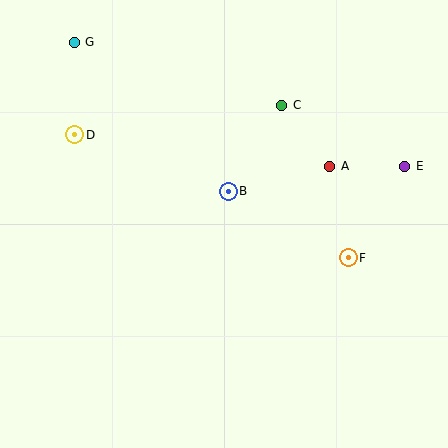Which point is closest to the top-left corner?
Point G is closest to the top-left corner.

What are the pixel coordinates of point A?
Point A is at (330, 166).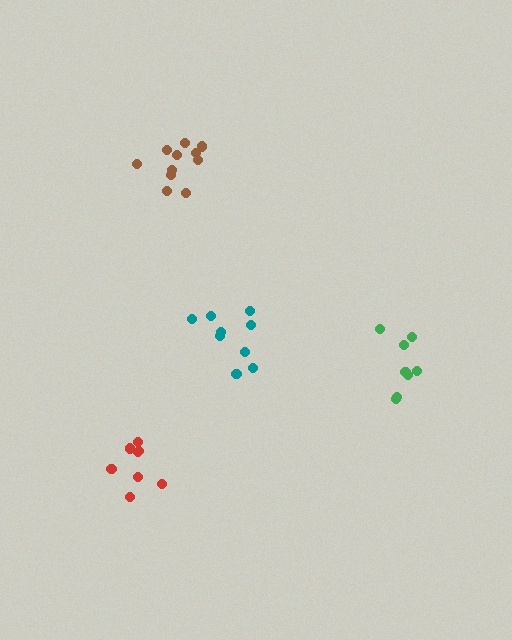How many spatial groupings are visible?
There are 4 spatial groupings.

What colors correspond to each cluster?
The clusters are colored: brown, teal, red, green.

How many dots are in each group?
Group 1: 11 dots, Group 2: 9 dots, Group 3: 8 dots, Group 4: 8 dots (36 total).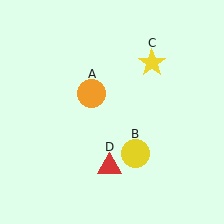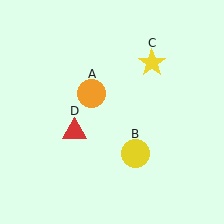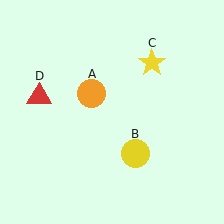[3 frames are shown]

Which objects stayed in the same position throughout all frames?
Orange circle (object A) and yellow circle (object B) and yellow star (object C) remained stationary.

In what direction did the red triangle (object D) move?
The red triangle (object D) moved up and to the left.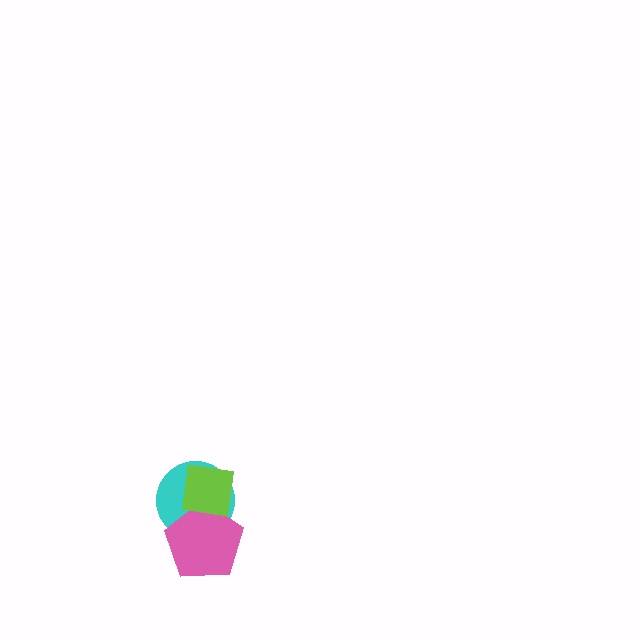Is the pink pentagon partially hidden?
Yes, it is partially covered by another shape.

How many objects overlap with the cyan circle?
2 objects overlap with the cyan circle.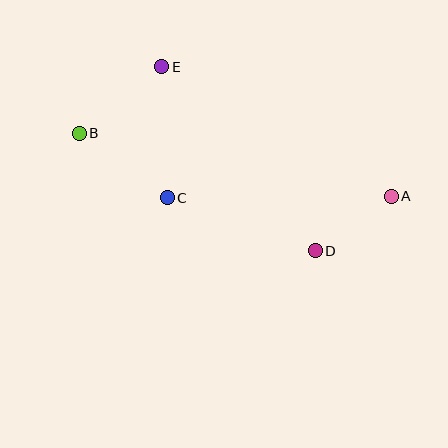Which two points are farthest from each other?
Points A and B are farthest from each other.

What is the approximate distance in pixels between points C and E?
The distance between C and E is approximately 131 pixels.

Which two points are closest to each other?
Points A and D are closest to each other.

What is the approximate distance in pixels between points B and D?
The distance between B and D is approximately 264 pixels.